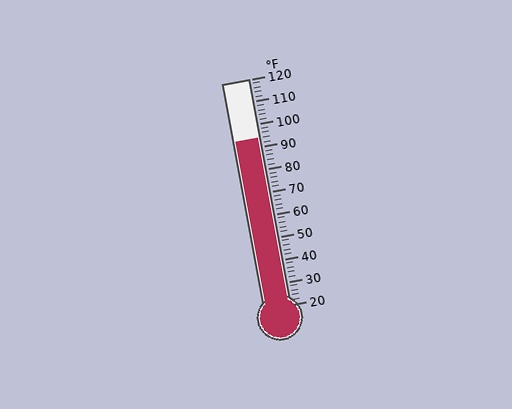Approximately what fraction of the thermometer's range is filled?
The thermometer is filled to approximately 75% of its range.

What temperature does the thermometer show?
The thermometer shows approximately 94°F.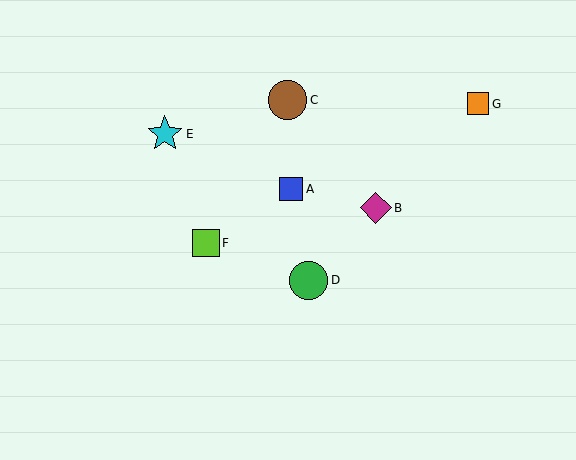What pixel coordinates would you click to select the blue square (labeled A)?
Click at (291, 189) to select the blue square A.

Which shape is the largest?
The brown circle (labeled C) is the largest.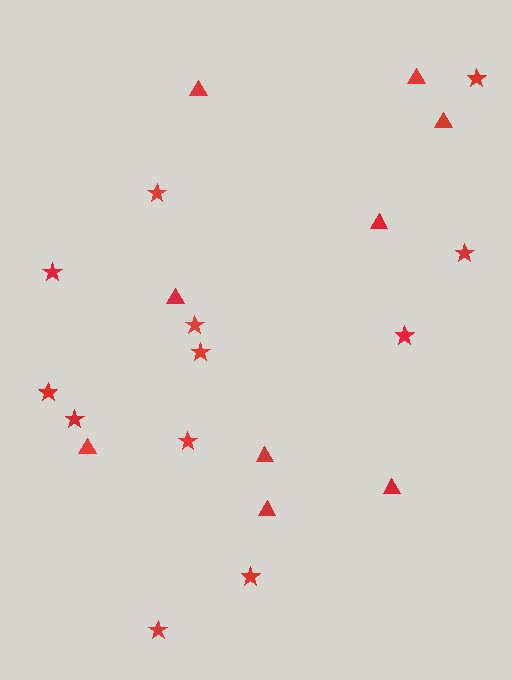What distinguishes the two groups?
There are 2 groups: one group of stars (12) and one group of triangles (9).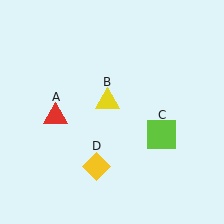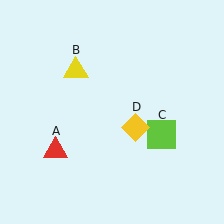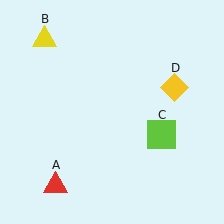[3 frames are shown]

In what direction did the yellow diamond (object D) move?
The yellow diamond (object D) moved up and to the right.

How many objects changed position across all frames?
3 objects changed position: red triangle (object A), yellow triangle (object B), yellow diamond (object D).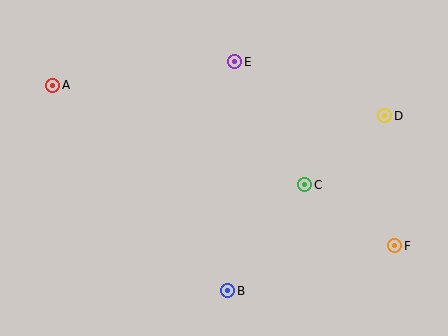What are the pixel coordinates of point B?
Point B is at (227, 291).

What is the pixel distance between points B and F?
The distance between B and F is 173 pixels.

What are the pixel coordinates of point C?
Point C is at (305, 185).